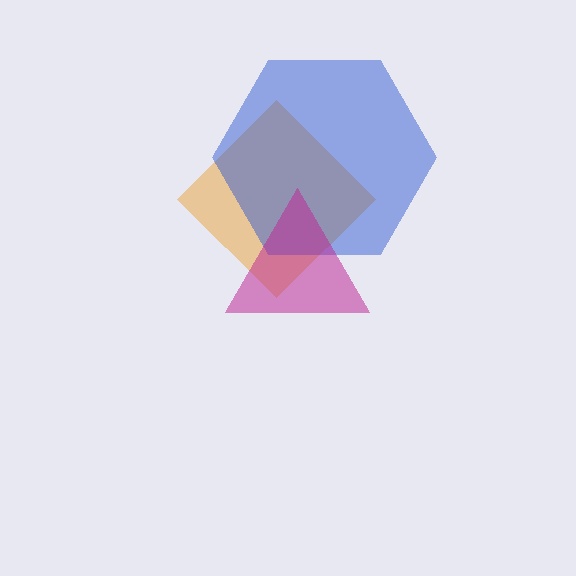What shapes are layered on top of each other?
The layered shapes are: an orange diamond, a blue hexagon, a magenta triangle.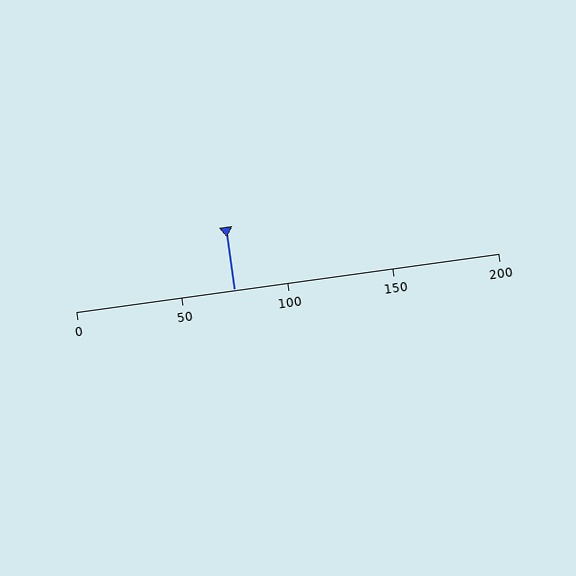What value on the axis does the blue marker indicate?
The marker indicates approximately 75.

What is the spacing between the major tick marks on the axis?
The major ticks are spaced 50 apart.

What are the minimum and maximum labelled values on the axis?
The axis runs from 0 to 200.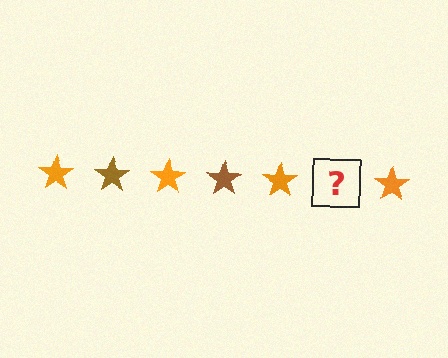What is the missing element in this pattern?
The missing element is a brown star.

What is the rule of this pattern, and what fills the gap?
The rule is that the pattern cycles through orange, brown stars. The gap should be filled with a brown star.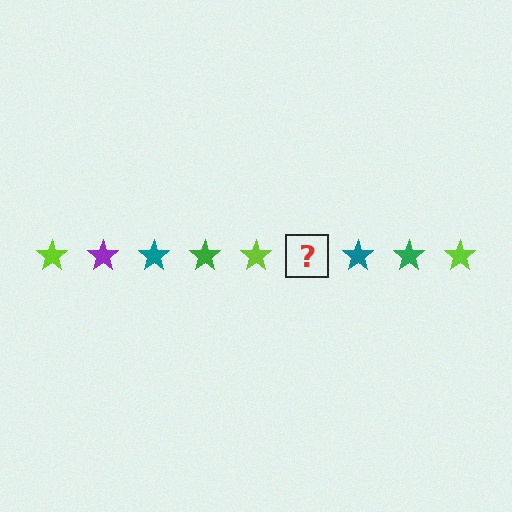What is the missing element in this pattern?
The missing element is a purple star.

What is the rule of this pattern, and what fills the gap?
The rule is that the pattern cycles through lime, purple, teal, green stars. The gap should be filled with a purple star.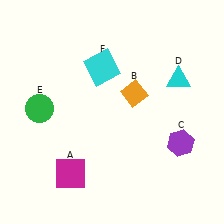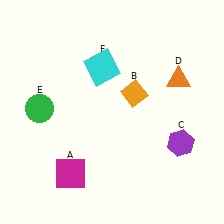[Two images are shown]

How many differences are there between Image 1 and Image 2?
There is 1 difference between the two images.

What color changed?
The triangle (D) changed from cyan in Image 1 to orange in Image 2.